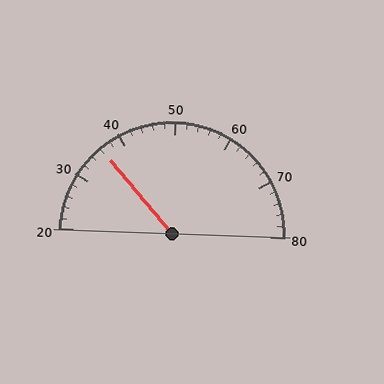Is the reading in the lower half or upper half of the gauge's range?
The reading is in the lower half of the range (20 to 80).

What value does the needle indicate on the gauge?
The needle indicates approximately 36.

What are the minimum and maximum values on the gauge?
The gauge ranges from 20 to 80.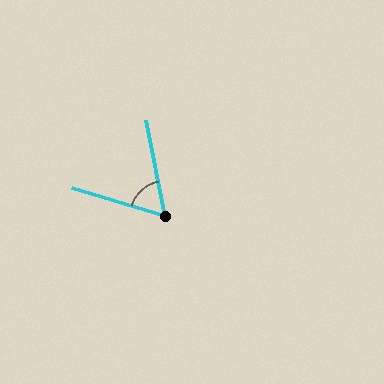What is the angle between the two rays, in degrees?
Approximately 62 degrees.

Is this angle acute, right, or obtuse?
It is acute.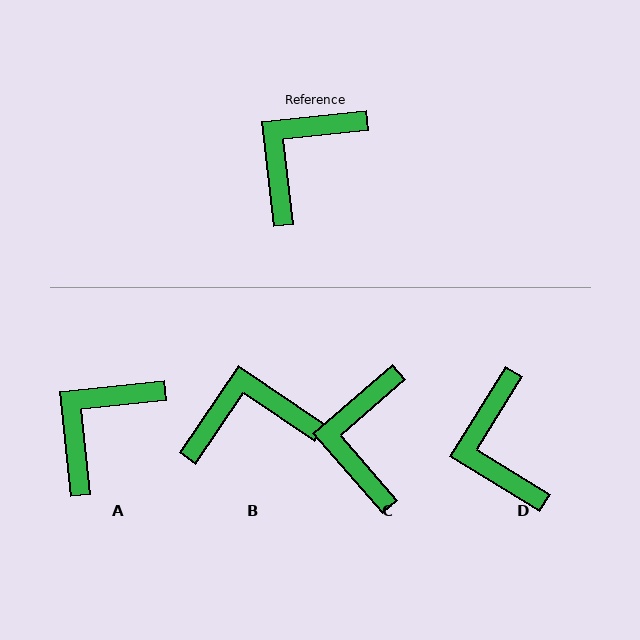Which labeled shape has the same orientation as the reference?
A.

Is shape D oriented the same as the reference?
No, it is off by about 52 degrees.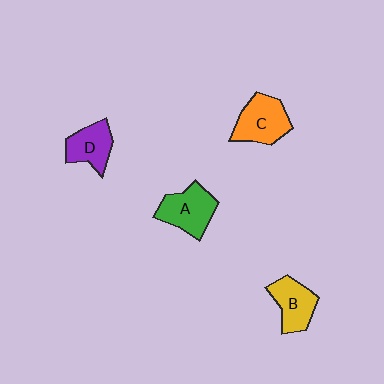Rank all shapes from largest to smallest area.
From largest to smallest: C (orange), A (green), B (yellow), D (purple).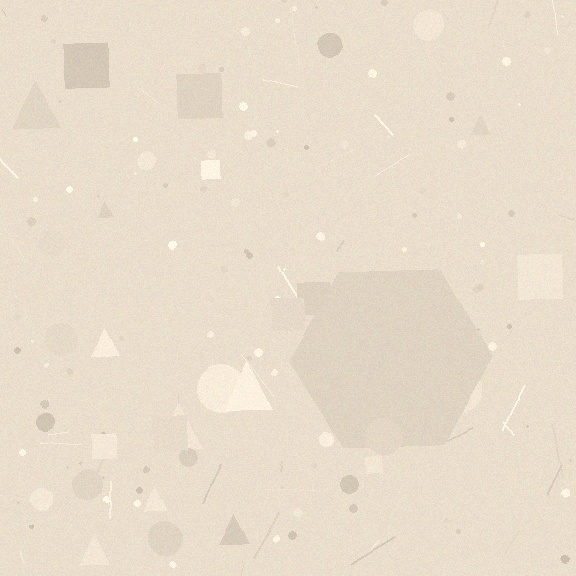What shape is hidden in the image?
A hexagon is hidden in the image.